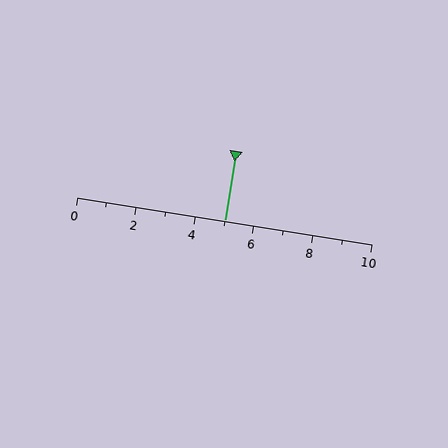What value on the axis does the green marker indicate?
The marker indicates approximately 5.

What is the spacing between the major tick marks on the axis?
The major ticks are spaced 2 apart.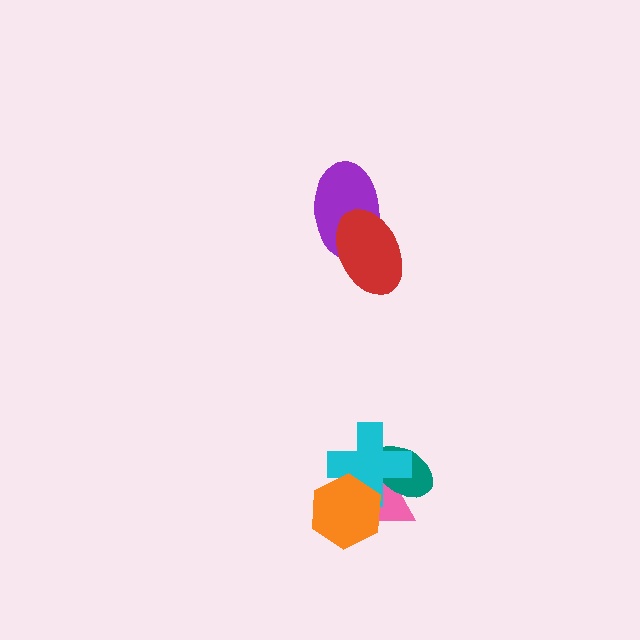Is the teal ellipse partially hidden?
Yes, it is partially covered by another shape.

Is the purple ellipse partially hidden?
Yes, it is partially covered by another shape.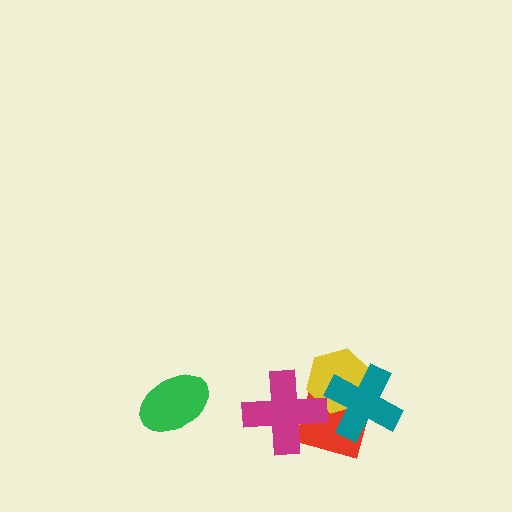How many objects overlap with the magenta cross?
2 objects overlap with the magenta cross.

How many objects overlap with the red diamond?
3 objects overlap with the red diamond.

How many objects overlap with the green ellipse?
0 objects overlap with the green ellipse.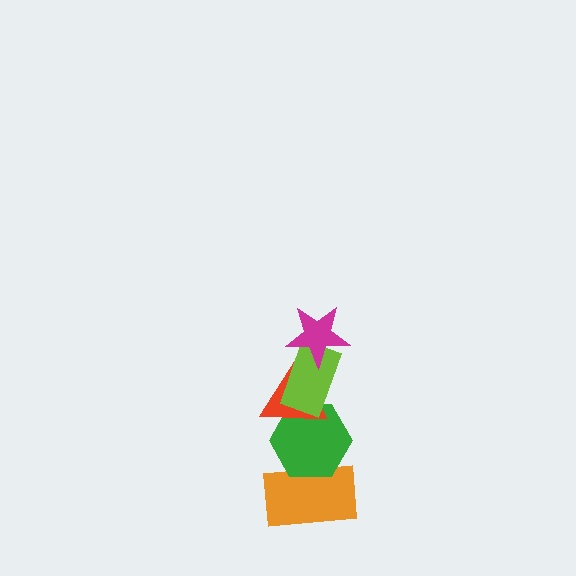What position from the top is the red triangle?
The red triangle is 3rd from the top.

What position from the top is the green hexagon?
The green hexagon is 4th from the top.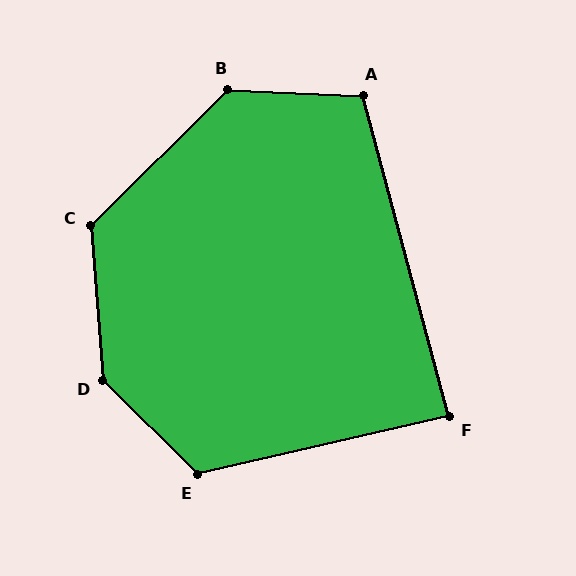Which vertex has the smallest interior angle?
F, at approximately 88 degrees.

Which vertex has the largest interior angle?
D, at approximately 139 degrees.